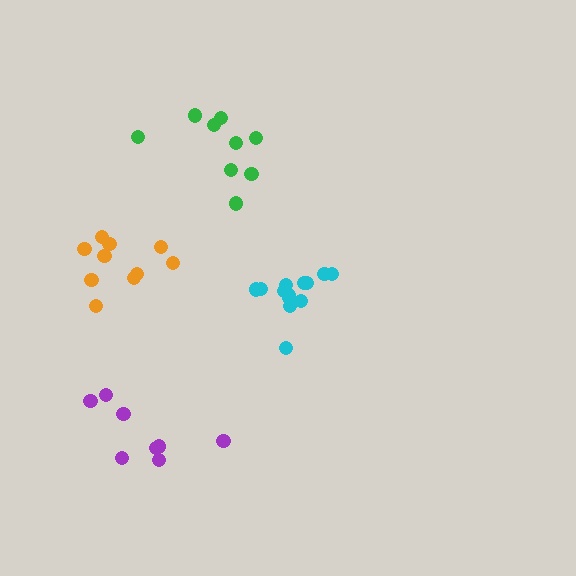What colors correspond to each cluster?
The clusters are colored: purple, cyan, green, orange.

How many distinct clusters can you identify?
There are 4 distinct clusters.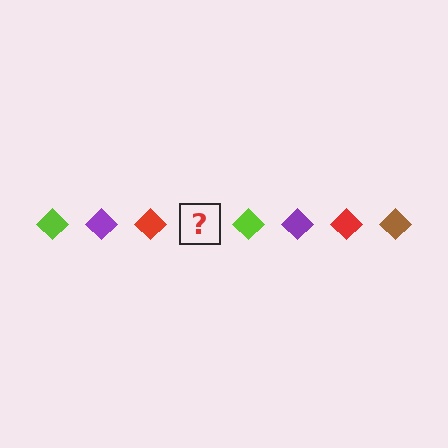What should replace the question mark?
The question mark should be replaced with a brown diamond.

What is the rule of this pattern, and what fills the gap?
The rule is that the pattern cycles through lime, purple, red, brown diamonds. The gap should be filled with a brown diamond.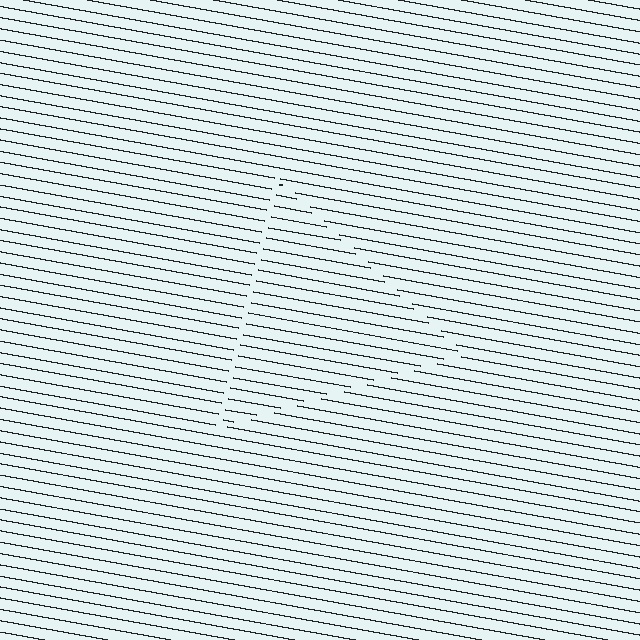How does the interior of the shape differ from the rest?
The interior of the shape contains the same grating, shifted by half a period — the contour is defined by the phase discontinuity where line-ends from the inner and outer gratings abut.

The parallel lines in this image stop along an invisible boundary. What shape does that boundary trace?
An illusory triangle. The interior of the shape contains the same grating, shifted by half a period — the contour is defined by the phase discontinuity where line-ends from the inner and outer gratings abut.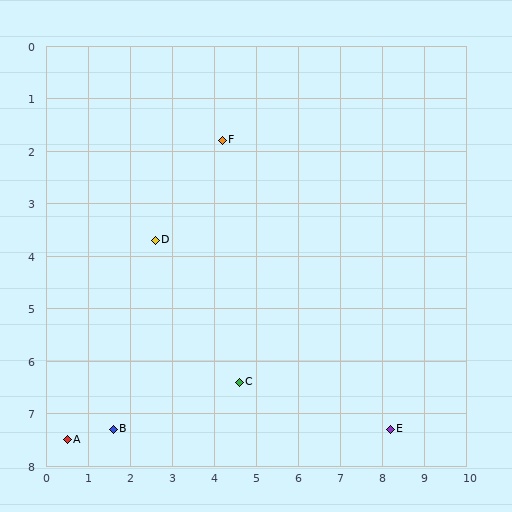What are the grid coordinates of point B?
Point B is at approximately (1.6, 7.3).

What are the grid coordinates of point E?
Point E is at approximately (8.2, 7.3).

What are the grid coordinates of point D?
Point D is at approximately (2.6, 3.7).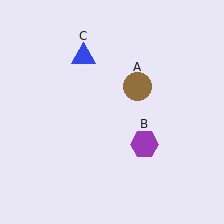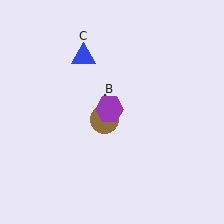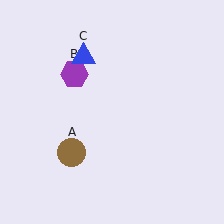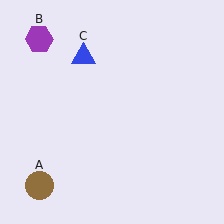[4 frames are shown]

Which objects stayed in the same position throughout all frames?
Blue triangle (object C) remained stationary.